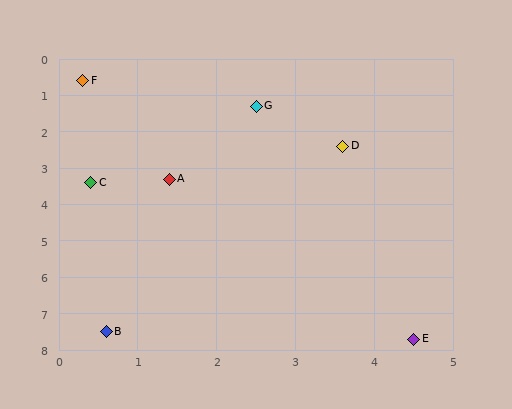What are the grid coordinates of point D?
Point D is at approximately (3.6, 2.4).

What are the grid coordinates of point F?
Point F is at approximately (0.3, 0.6).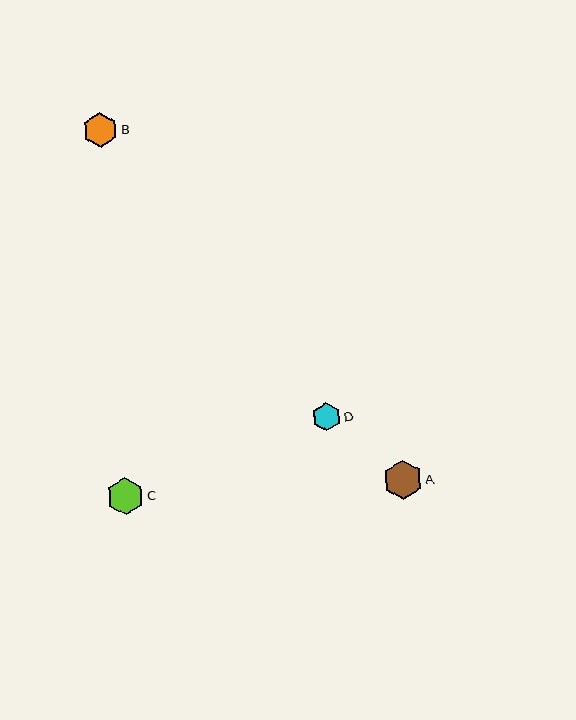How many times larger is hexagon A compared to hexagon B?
Hexagon A is approximately 1.1 times the size of hexagon B.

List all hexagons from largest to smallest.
From largest to smallest: A, C, B, D.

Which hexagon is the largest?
Hexagon A is the largest with a size of approximately 39 pixels.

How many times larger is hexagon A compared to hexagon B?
Hexagon A is approximately 1.1 times the size of hexagon B.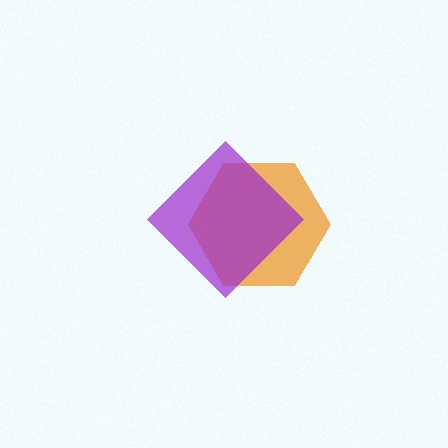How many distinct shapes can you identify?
There are 2 distinct shapes: an orange hexagon, a purple diamond.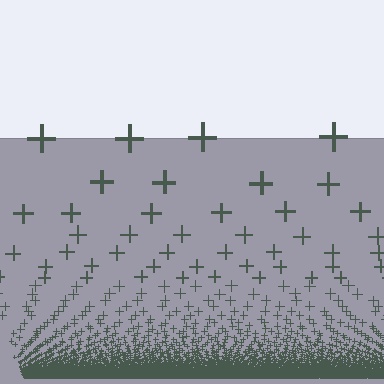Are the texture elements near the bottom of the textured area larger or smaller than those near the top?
Smaller. The gradient is inverted — elements near the bottom are smaller and denser.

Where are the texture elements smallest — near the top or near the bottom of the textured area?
Near the bottom.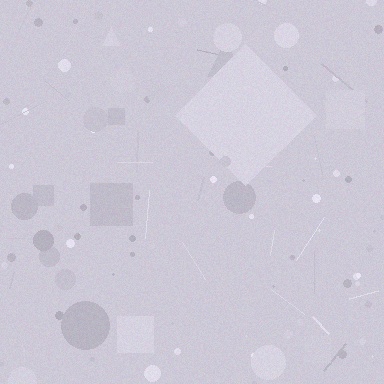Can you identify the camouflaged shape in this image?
The camouflaged shape is a diamond.